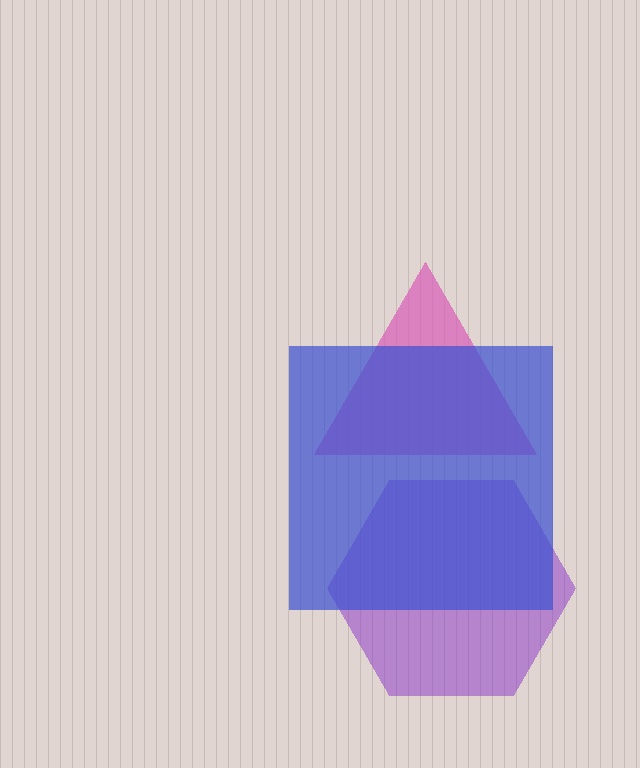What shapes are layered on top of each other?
The layered shapes are: a purple hexagon, a pink triangle, a blue square.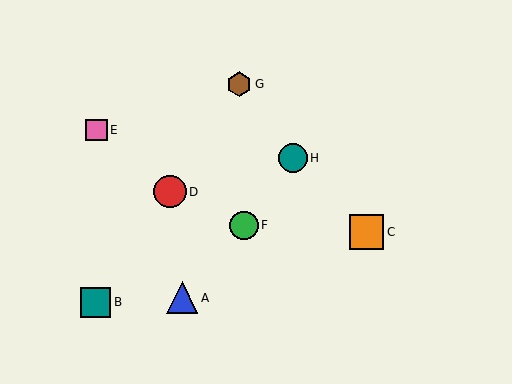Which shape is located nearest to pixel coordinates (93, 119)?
The pink square (labeled E) at (96, 130) is nearest to that location.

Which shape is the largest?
The orange square (labeled C) is the largest.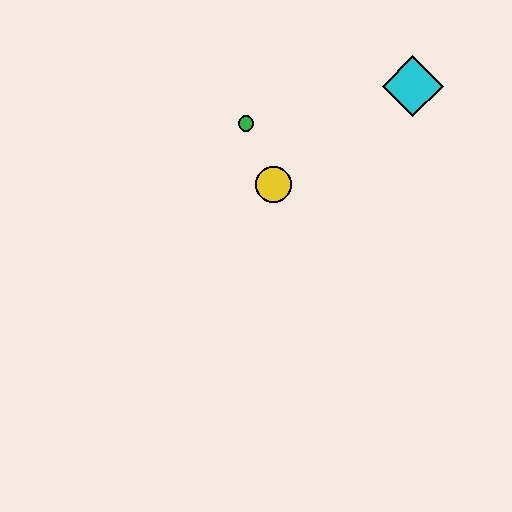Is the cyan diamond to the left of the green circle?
No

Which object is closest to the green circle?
The yellow circle is closest to the green circle.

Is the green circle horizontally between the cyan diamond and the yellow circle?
No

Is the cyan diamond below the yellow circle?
No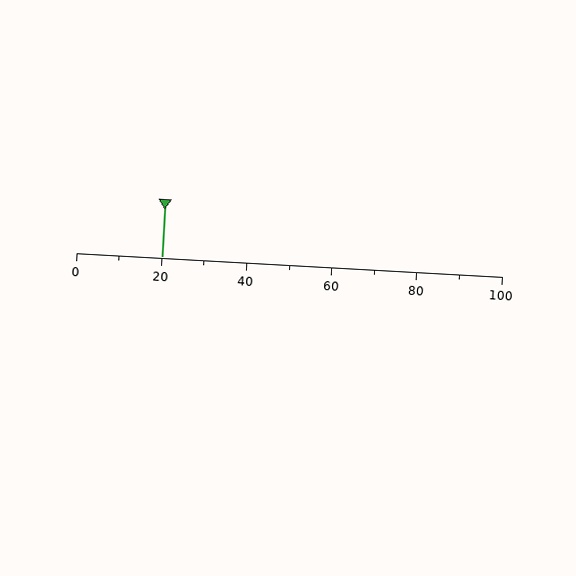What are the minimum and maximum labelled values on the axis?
The axis runs from 0 to 100.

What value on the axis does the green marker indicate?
The marker indicates approximately 20.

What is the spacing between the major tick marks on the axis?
The major ticks are spaced 20 apart.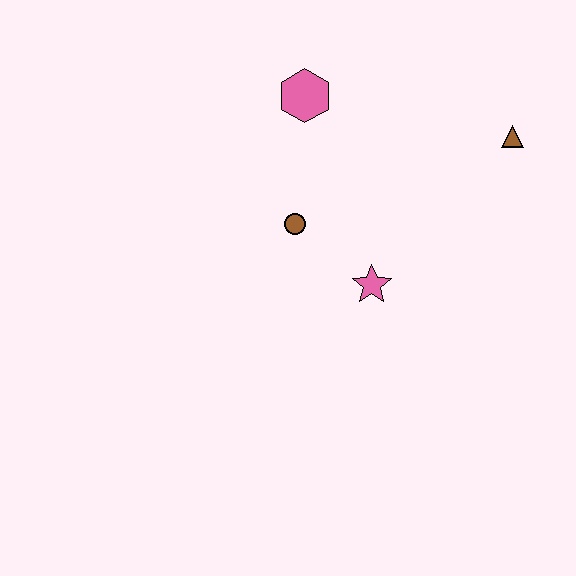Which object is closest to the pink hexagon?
The brown circle is closest to the pink hexagon.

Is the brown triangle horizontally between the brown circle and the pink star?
No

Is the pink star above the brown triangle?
No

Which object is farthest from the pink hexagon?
The brown triangle is farthest from the pink hexagon.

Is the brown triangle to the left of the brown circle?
No